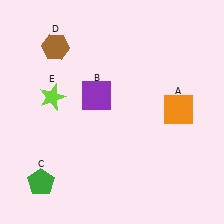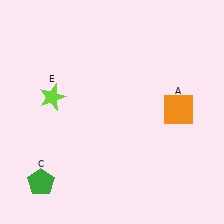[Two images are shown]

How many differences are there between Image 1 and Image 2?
There are 2 differences between the two images.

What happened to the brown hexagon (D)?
The brown hexagon (D) was removed in Image 2. It was in the top-left area of Image 1.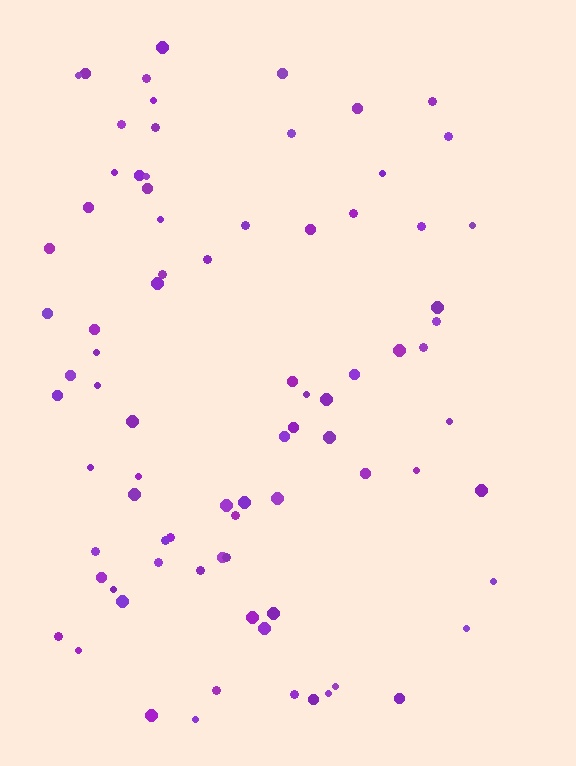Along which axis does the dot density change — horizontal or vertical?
Horizontal.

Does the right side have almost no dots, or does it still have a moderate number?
Still a moderate number, just noticeably fewer than the left.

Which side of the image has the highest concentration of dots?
The left.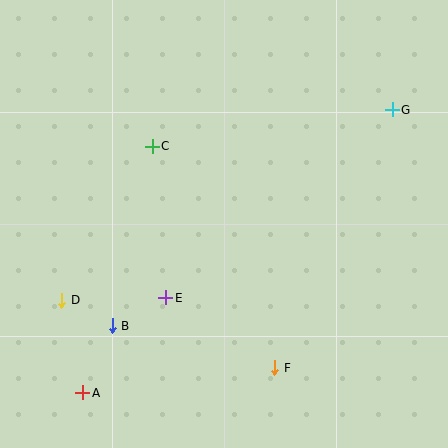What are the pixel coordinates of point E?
Point E is at (166, 298).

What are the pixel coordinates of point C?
Point C is at (152, 146).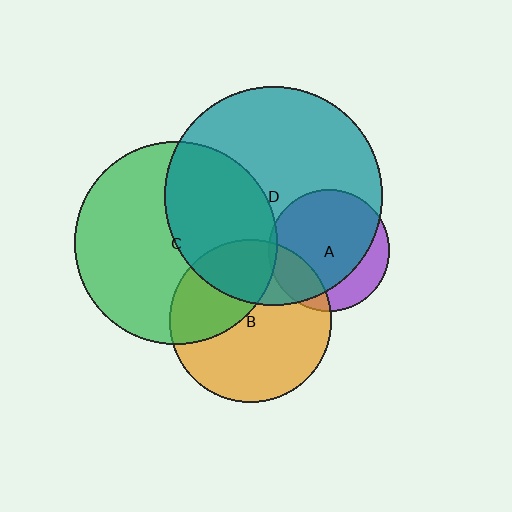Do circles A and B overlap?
Yes.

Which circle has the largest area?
Circle D (teal).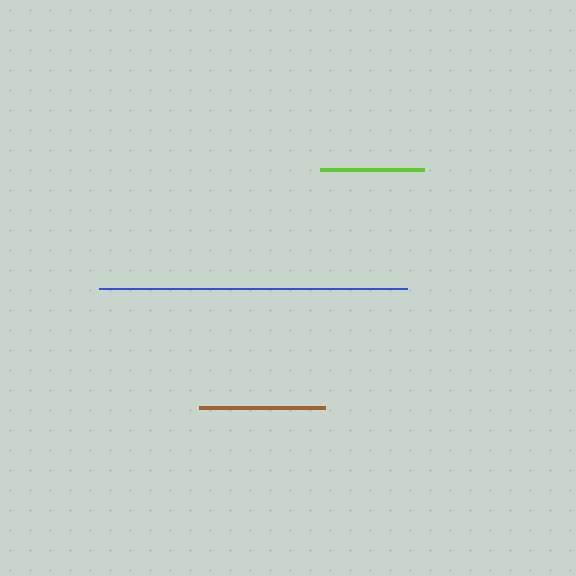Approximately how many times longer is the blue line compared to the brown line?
The blue line is approximately 2.5 times the length of the brown line.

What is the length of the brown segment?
The brown segment is approximately 125 pixels long.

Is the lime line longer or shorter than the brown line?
The brown line is longer than the lime line.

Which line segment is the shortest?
The lime line is the shortest at approximately 104 pixels.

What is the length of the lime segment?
The lime segment is approximately 104 pixels long.